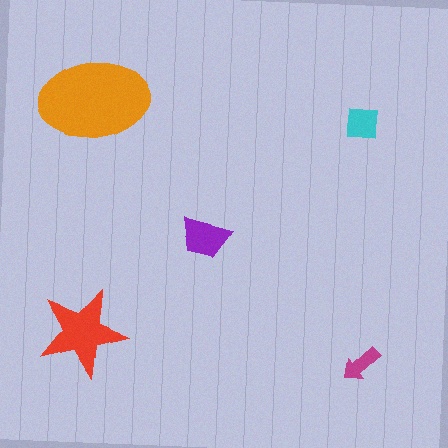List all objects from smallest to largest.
The magenta arrow, the cyan square, the purple trapezoid, the red star, the orange ellipse.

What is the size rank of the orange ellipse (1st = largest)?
1st.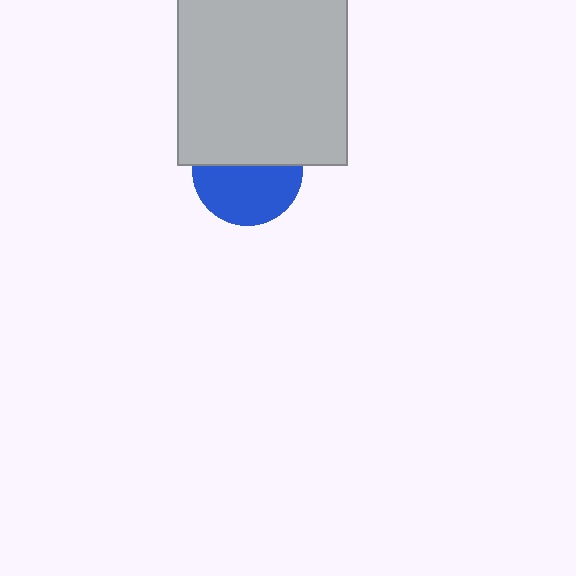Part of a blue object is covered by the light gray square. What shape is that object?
It is a circle.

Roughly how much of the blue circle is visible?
About half of it is visible (roughly 55%).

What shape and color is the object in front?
The object in front is a light gray square.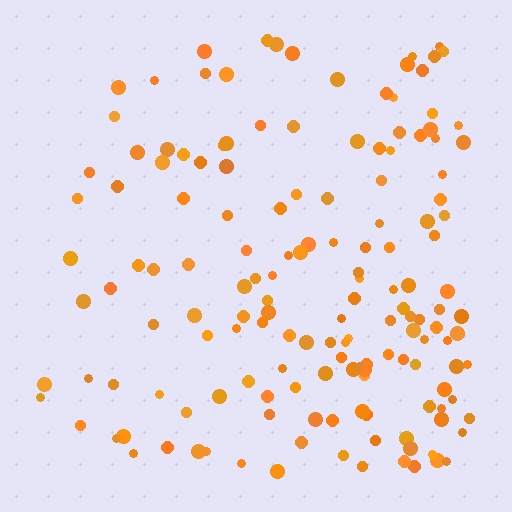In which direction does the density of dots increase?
From left to right, with the right side densest.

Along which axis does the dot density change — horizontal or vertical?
Horizontal.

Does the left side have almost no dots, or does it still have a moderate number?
Still a moderate number, just noticeably fewer than the right.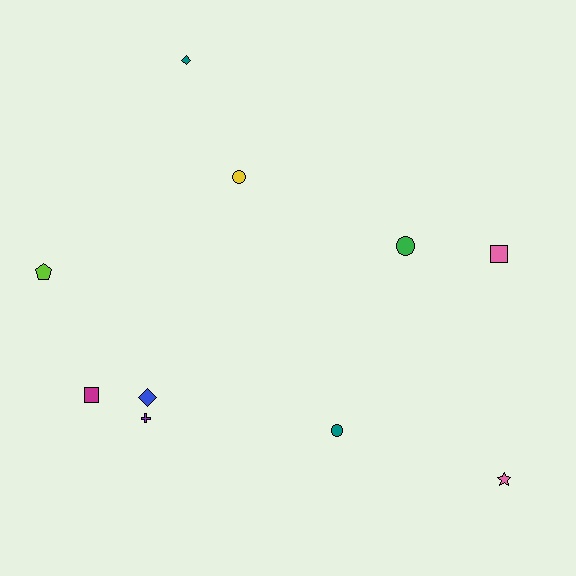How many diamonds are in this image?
There are 2 diamonds.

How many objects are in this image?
There are 10 objects.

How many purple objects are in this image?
There is 1 purple object.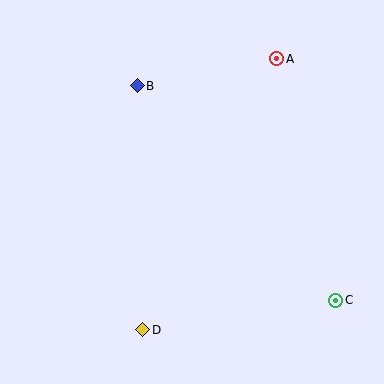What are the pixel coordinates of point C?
Point C is at (336, 300).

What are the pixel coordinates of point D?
Point D is at (143, 330).